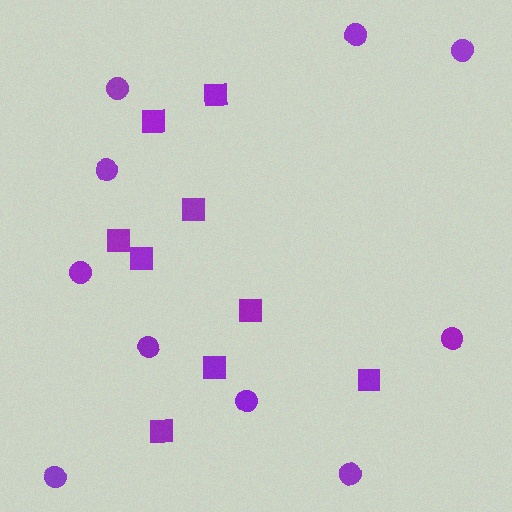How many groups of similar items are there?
There are 2 groups: one group of squares (9) and one group of circles (10).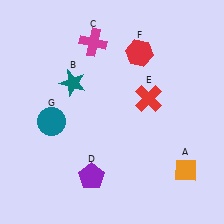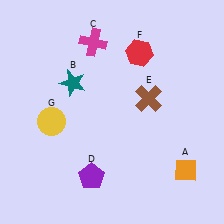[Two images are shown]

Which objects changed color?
E changed from red to brown. G changed from teal to yellow.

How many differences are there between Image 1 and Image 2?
There are 2 differences between the two images.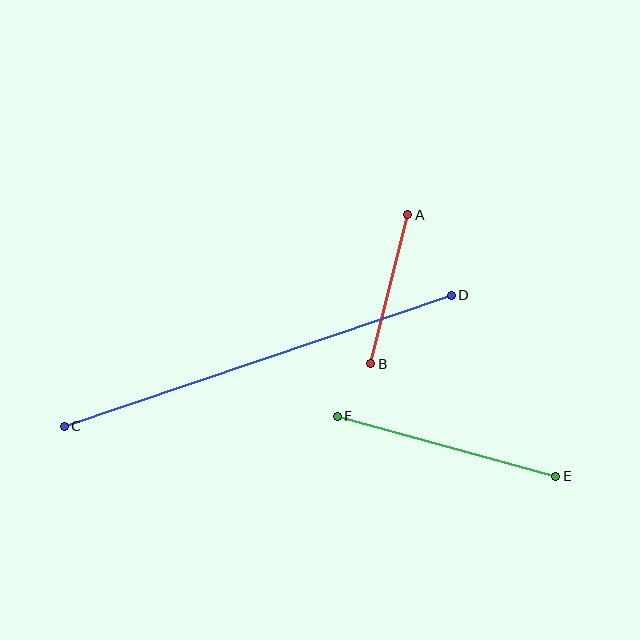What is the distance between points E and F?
The distance is approximately 227 pixels.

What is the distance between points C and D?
The distance is approximately 409 pixels.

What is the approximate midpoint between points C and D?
The midpoint is at approximately (258, 361) pixels.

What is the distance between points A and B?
The distance is approximately 154 pixels.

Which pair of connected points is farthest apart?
Points C and D are farthest apart.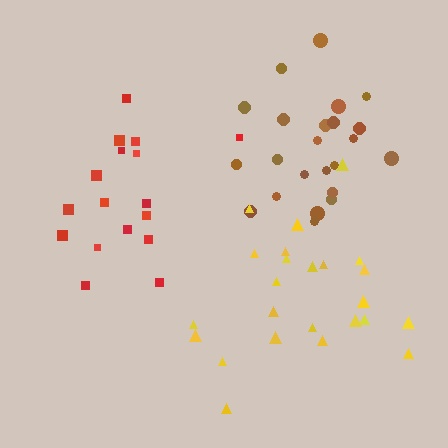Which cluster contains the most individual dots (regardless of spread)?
Yellow (24).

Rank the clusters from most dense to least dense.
brown, red, yellow.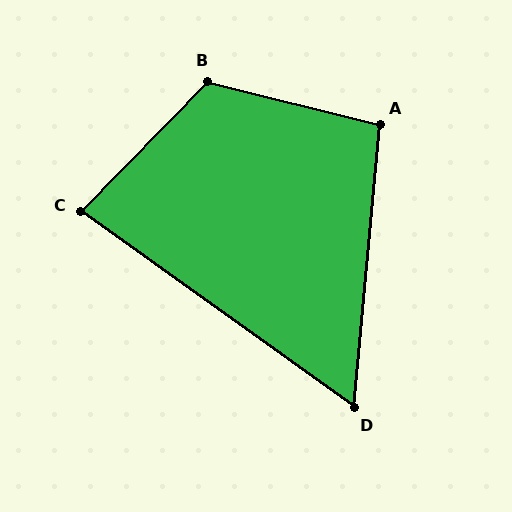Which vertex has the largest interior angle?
B, at approximately 120 degrees.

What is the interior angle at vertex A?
Approximately 99 degrees (obtuse).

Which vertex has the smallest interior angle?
D, at approximately 60 degrees.